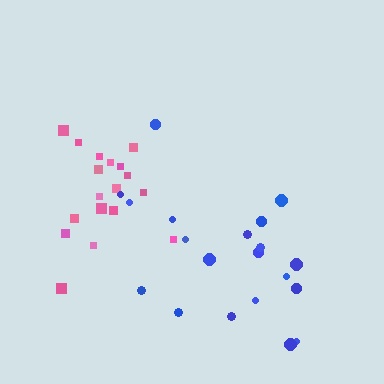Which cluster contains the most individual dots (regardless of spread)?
Blue (20).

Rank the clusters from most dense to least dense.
pink, blue.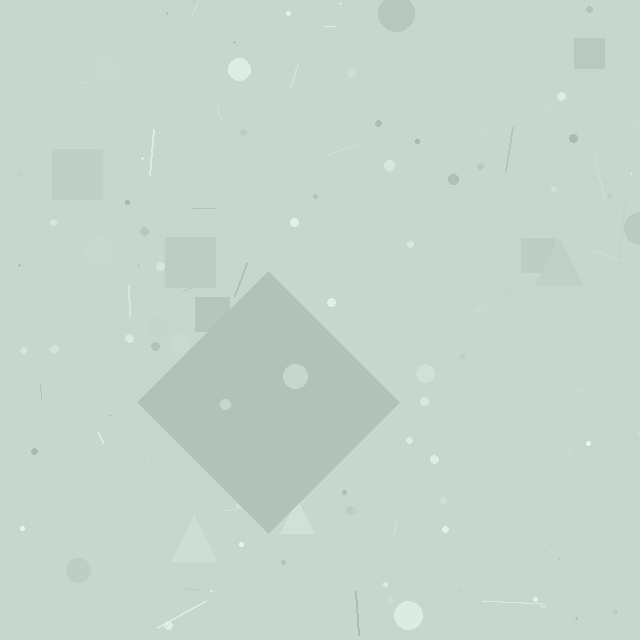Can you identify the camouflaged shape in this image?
The camouflaged shape is a diamond.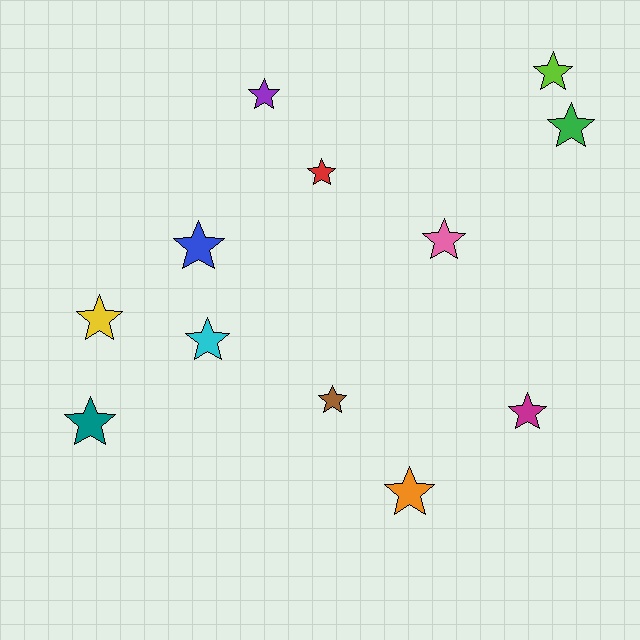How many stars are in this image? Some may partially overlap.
There are 12 stars.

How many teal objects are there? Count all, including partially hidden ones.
There is 1 teal object.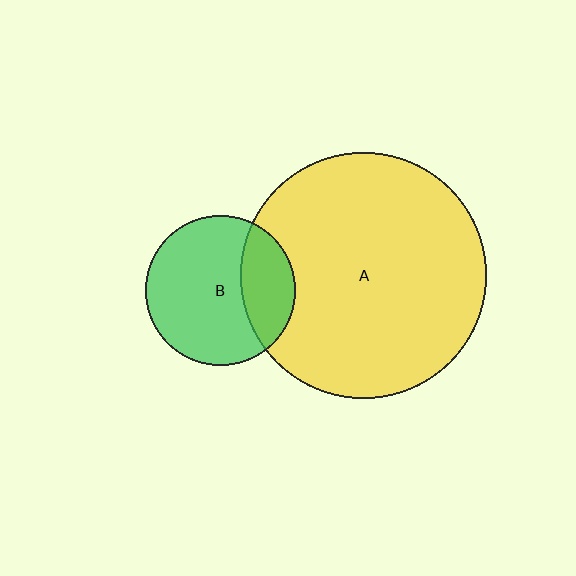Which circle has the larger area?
Circle A (yellow).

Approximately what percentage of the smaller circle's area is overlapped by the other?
Approximately 25%.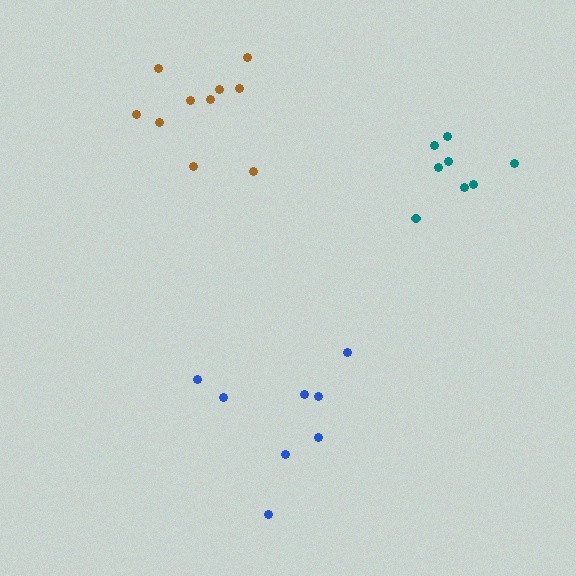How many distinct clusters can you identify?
There are 3 distinct clusters.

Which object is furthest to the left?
The brown cluster is leftmost.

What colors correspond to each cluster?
The clusters are colored: teal, blue, brown.